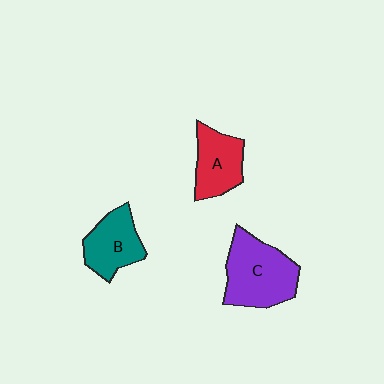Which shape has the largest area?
Shape C (purple).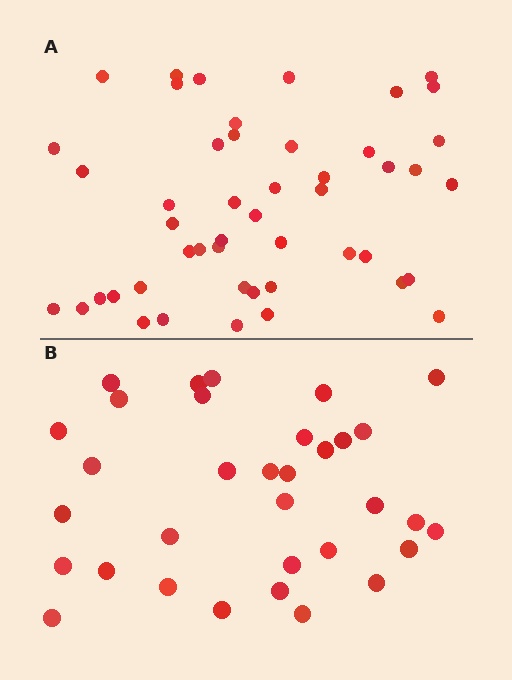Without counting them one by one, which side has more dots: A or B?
Region A (the top region) has more dots.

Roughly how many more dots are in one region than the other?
Region A has approximately 15 more dots than region B.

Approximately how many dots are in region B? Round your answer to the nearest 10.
About 30 dots. (The exact count is 33, which rounds to 30.)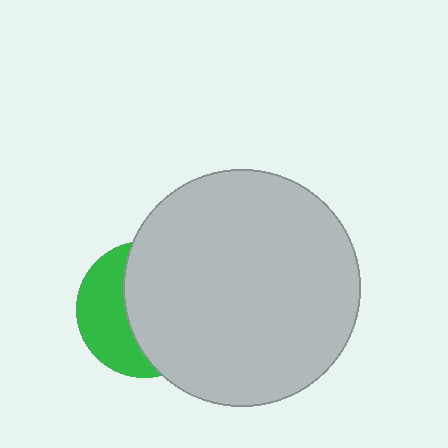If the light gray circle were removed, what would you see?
You would see the complete green circle.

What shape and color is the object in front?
The object in front is a light gray circle.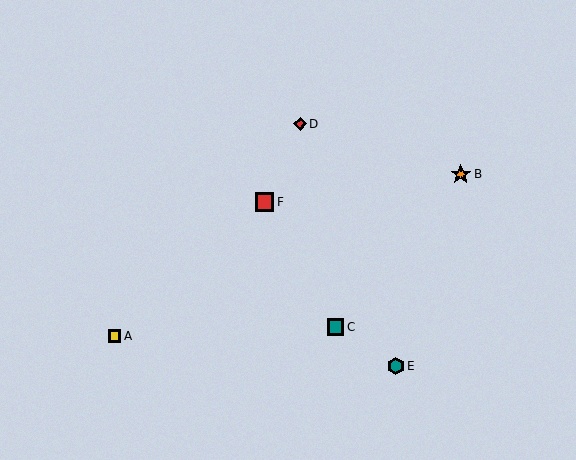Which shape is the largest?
The orange star (labeled B) is the largest.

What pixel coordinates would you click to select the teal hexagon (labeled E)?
Click at (396, 366) to select the teal hexagon E.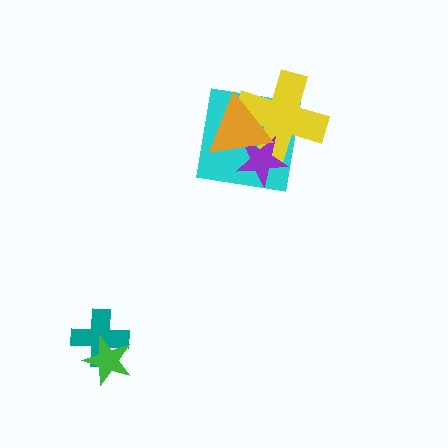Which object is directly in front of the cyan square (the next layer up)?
The yellow cross is directly in front of the cyan square.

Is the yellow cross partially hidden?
Yes, it is partially covered by another shape.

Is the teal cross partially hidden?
Yes, it is partially covered by another shape.